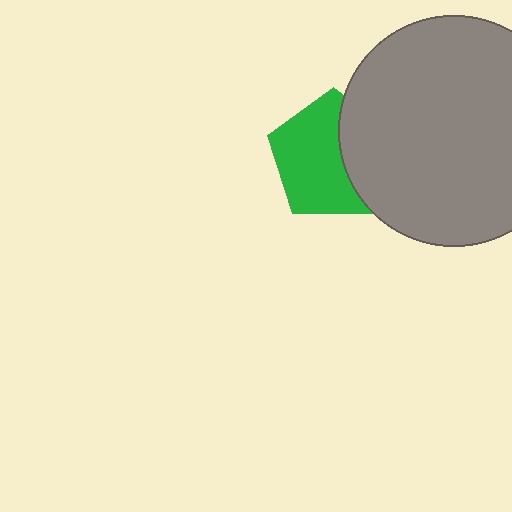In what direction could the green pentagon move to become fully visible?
The green pentagon could move left. That would shift it out from behind the gray circle entirely.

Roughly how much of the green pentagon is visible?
About half of it is visible (roughly 64%).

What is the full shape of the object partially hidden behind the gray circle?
The partially hidden object is a green pentagon.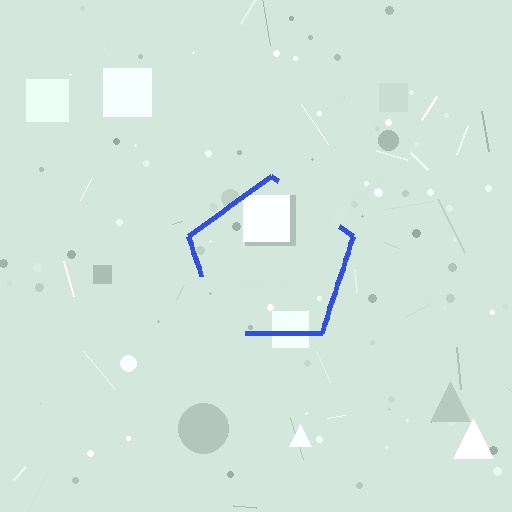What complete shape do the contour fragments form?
The contour fragments form a pentagon.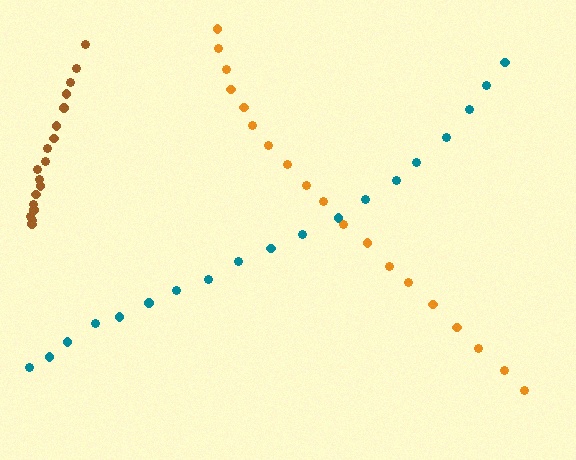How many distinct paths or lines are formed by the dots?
There are 3 distinct paths.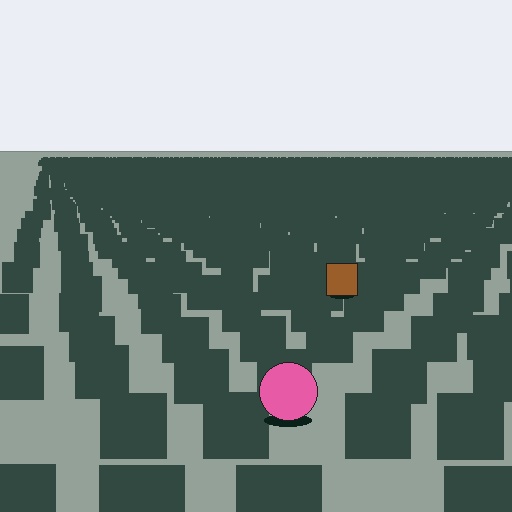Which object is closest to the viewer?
The pink circle is closest. The texture marks near it are larger and more spread out.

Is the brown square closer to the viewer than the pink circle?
No. The pink circle is closer — you can tell from the texture gradient: the ground texture is coarser near it.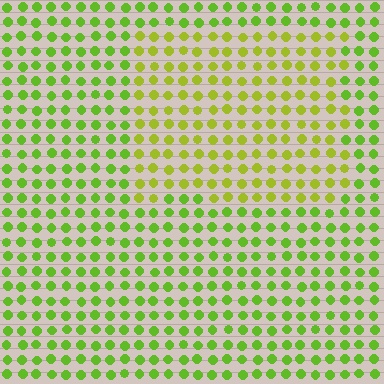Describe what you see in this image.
The image is filled with small lime elements in a uniform arrangement. A rectangle-shaped region is visible where the elements are tinted to a slightly different hue, forming a subtle color boundary.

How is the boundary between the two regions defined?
The boundary is defined purely by a slight shift in hue (about 25 degrees). Spacing, size, and orientation are identical on both sides.